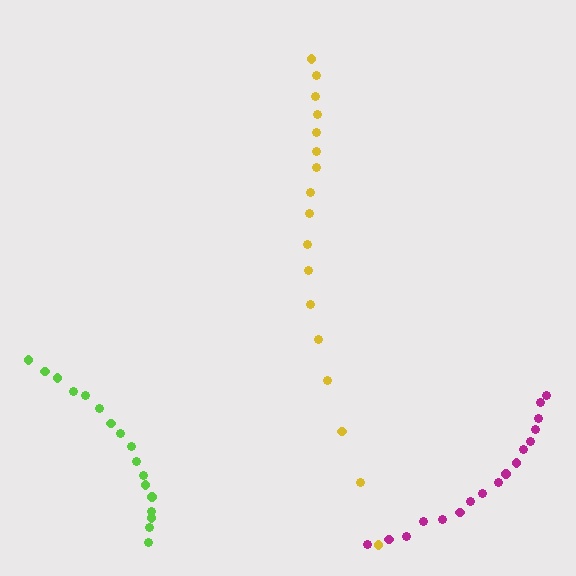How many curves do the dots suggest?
There are 3 distinct paths.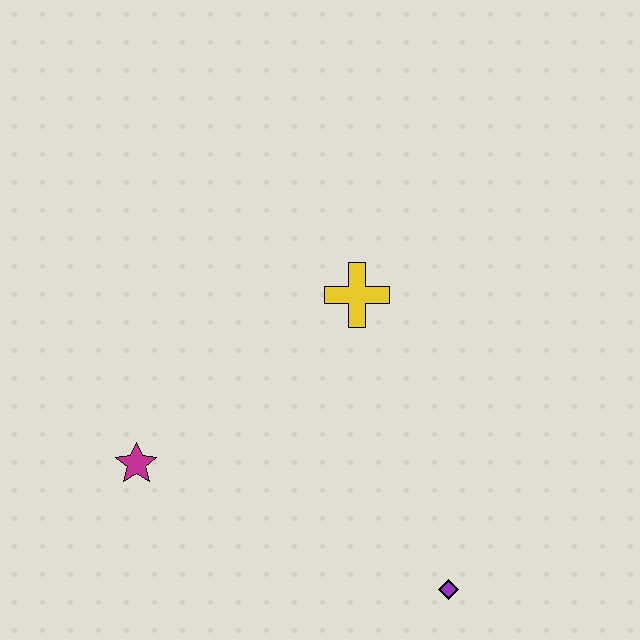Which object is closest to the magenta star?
The yellow cross is closest to the magenta star.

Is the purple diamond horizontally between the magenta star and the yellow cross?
No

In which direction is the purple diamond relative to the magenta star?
The purple diamond is to the right of the magenta star.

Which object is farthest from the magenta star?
The purple diamond is farthest from the magenta star.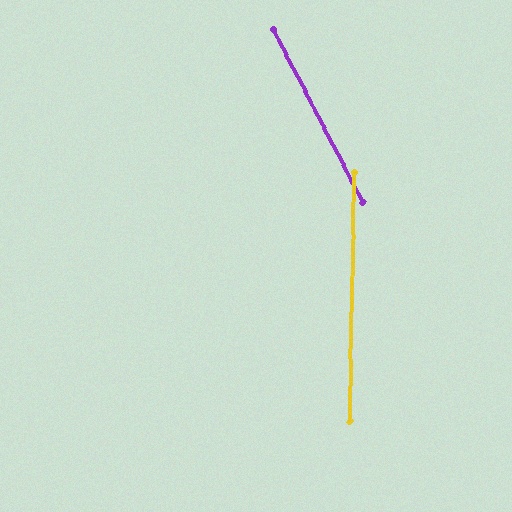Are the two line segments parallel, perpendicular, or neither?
Neither parallel nor perpendicular — they differ by about 28°.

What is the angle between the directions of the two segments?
Approximately 28 degrees.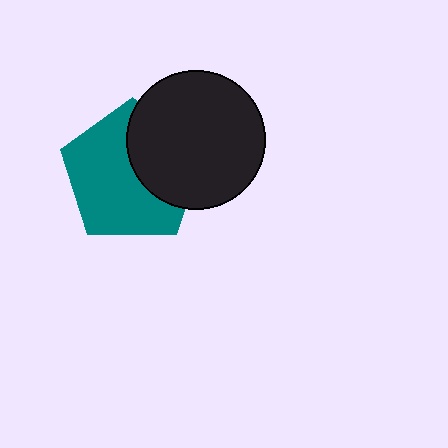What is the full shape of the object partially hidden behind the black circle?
The partially hidden object is a teal pentagon.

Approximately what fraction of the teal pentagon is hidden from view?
Roughly 37% of the teal pentagon is hidden behind the black circle.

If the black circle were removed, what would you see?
You would see the complete teal pentagon.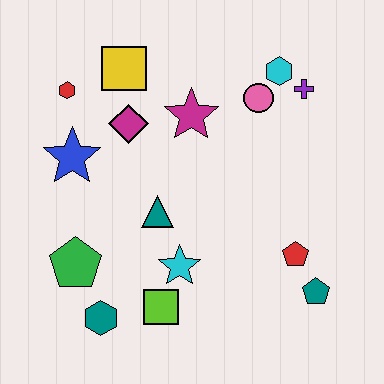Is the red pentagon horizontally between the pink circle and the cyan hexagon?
No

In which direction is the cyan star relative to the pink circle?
The cyan star is below the pink circle.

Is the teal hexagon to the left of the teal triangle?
Yes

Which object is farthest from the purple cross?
The teal hexagon is farthest from the purple cross.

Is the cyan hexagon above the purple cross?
Yes